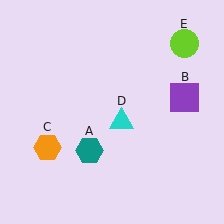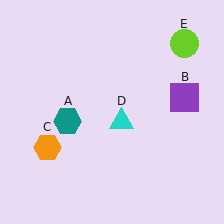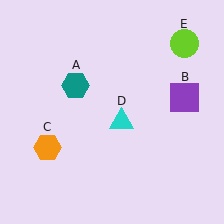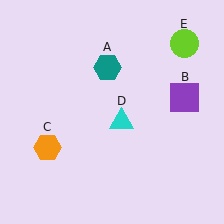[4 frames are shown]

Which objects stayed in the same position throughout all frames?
Purple square (object B) and orange hexagon (object C) and cyan triangle (object D) and lime circle (object E) remained stationary.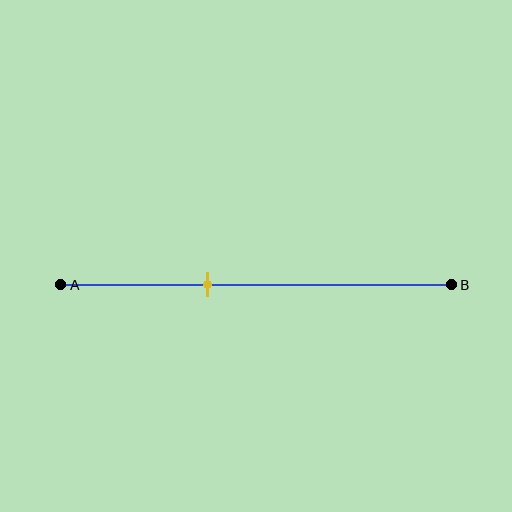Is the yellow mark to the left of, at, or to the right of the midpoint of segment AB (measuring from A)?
The yellow mark is to the left of the midpoint of segment AB.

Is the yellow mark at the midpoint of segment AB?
No, the mark is at about 40% from A, not at the 50% midpoint.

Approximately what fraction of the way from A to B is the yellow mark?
The yellow mark is approximately 40% of the way from A to B.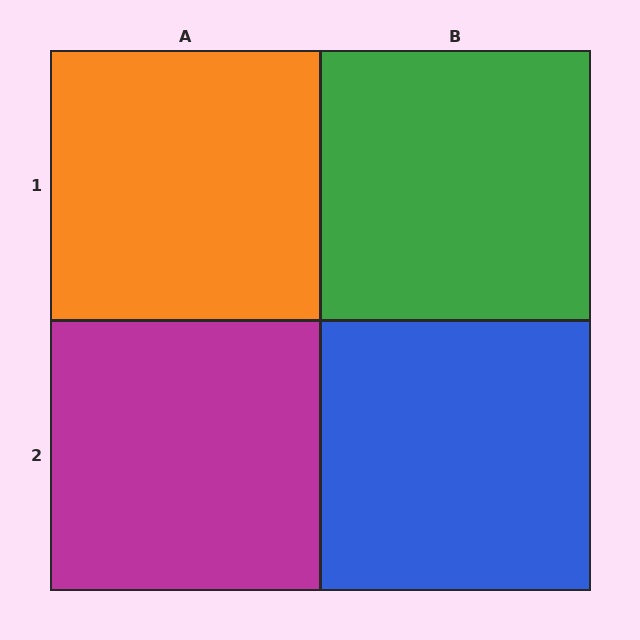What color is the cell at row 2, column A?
Magenta.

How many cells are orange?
1 cell is orange.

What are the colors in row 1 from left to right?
Orange, green.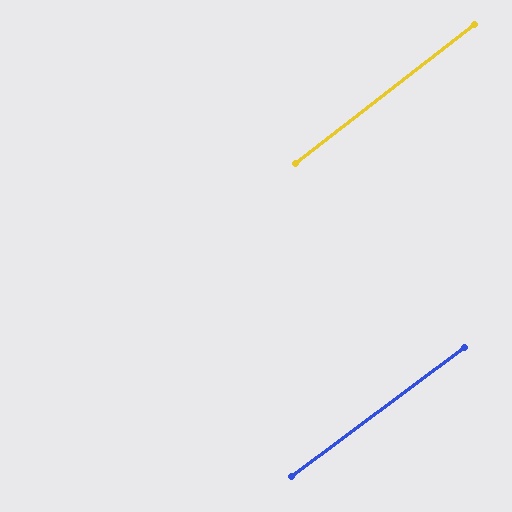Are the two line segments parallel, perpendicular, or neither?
Parallel — their directions differ by only 1.3°.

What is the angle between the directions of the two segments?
Approximately 1 degree.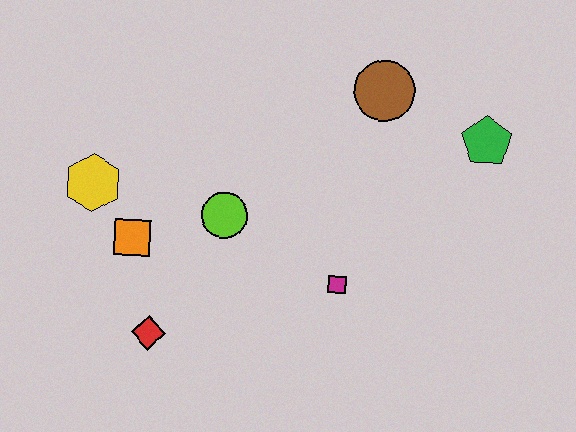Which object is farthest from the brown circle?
The red diamond is farthest from the brown circle.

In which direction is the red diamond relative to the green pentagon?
The red diamond is to the left of the green pentagon.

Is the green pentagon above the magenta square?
Yes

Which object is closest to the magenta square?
The lime circle is closest to the magenta square.